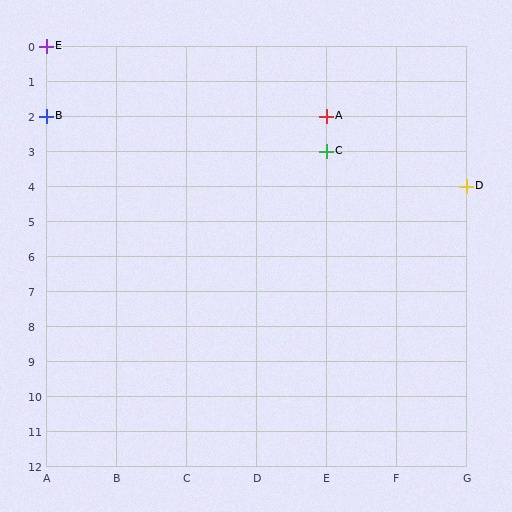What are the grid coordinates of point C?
Point C is at grid coordinates (E, 3).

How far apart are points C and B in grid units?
Points C and B are 4 columns and 1 row apart (about 4.1 grid units diagonally).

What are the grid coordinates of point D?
Point D is at grid coordinates (G, 4).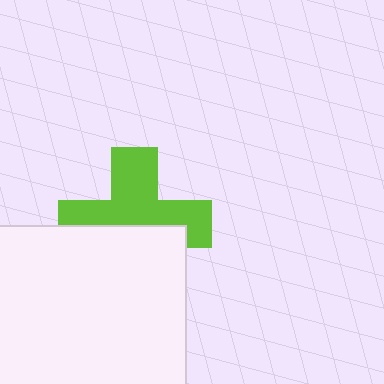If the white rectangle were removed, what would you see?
You would see the complete lime cross.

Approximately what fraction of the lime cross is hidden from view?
Roughly 44% of the lime cross is hidden behind the white rectangle.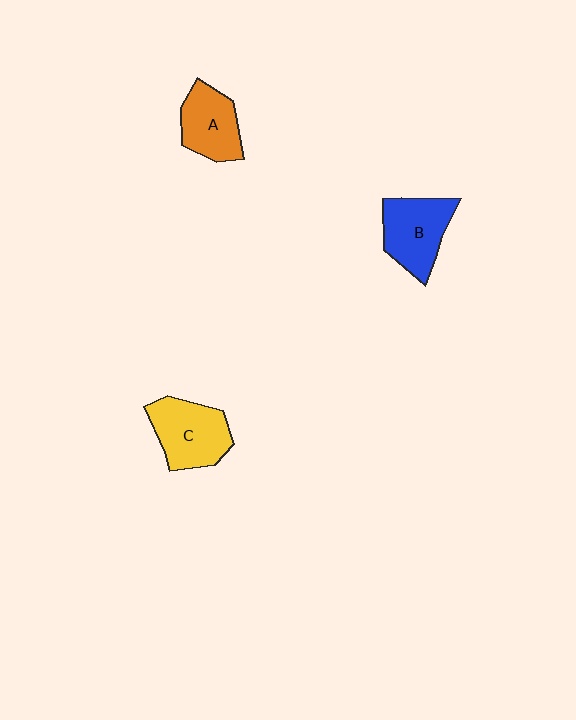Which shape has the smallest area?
Shape A (orange).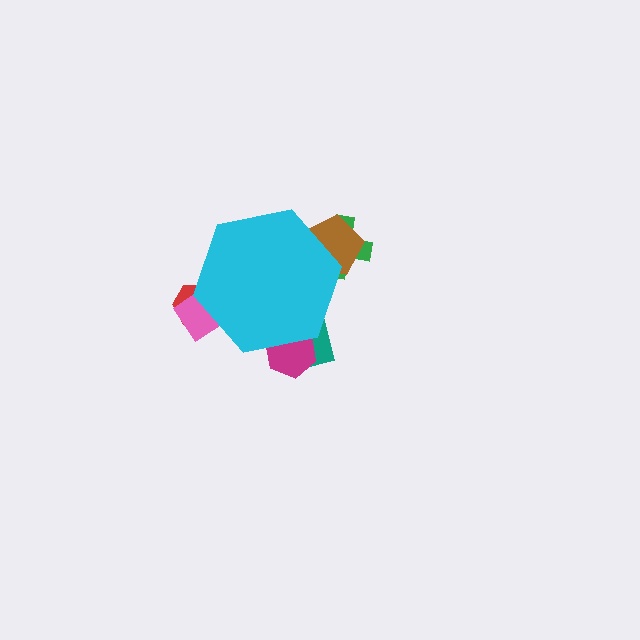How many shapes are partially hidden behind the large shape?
6 shapes are partially hidden.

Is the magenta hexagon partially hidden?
Yes, the magenta hexagon is partially hidden behind the cyan hexagon.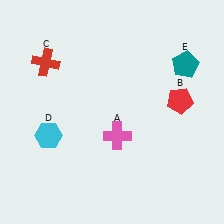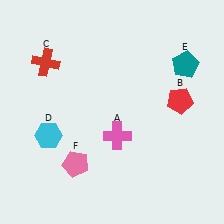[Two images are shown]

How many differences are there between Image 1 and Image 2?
There is 1 difference between the two images.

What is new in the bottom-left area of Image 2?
A pink pentagon (F) was added in the bottom-left area of Image 2.